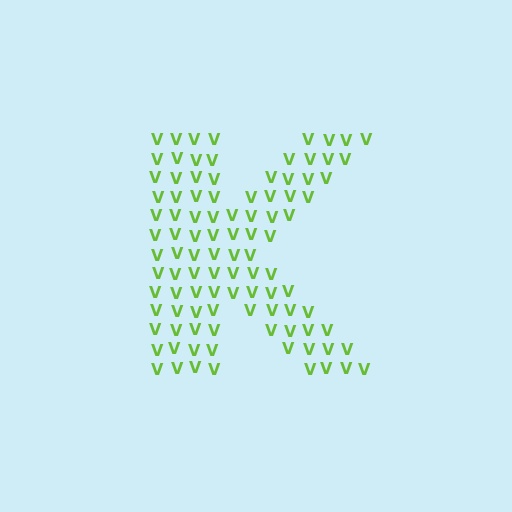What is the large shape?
The large shape is the letter K.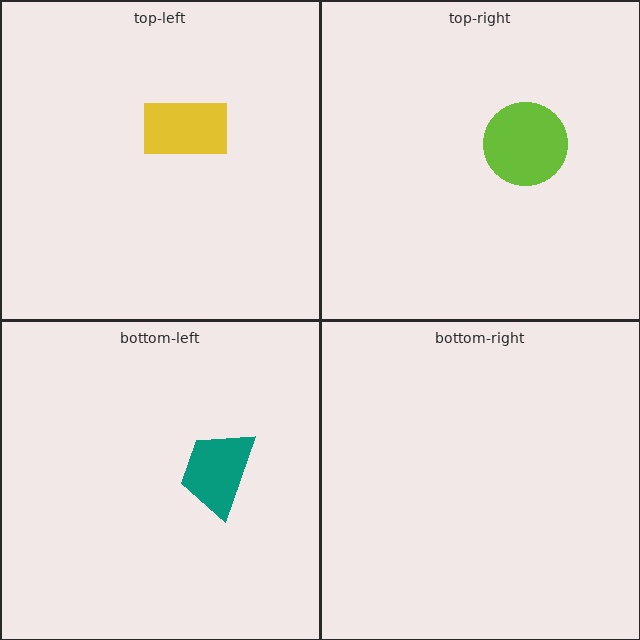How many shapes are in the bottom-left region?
1.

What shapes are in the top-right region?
The lime circle.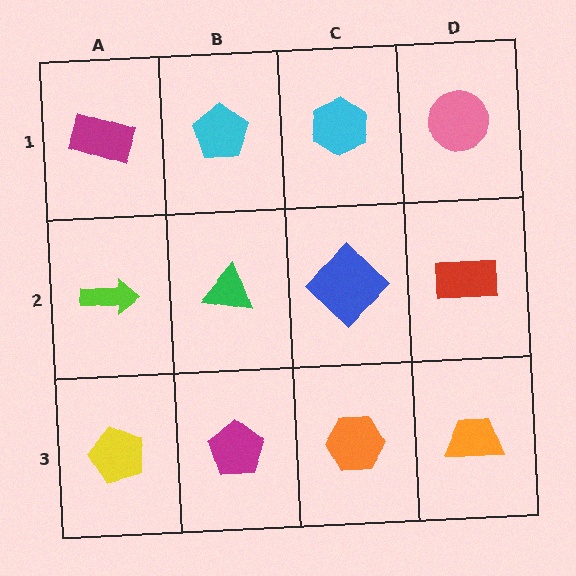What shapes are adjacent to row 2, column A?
A magenta rectangle (row 1, column A), a yellow pentagon (row 3, column A), a green triangle (row 2, column B).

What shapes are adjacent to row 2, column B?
A cyan pentagon (row 1, column B), a magenta pentagon (row 3, column B), a lime arrow (row 2, column A), a blue diamond (row 2, column C).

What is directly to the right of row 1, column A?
A cyan pentagon.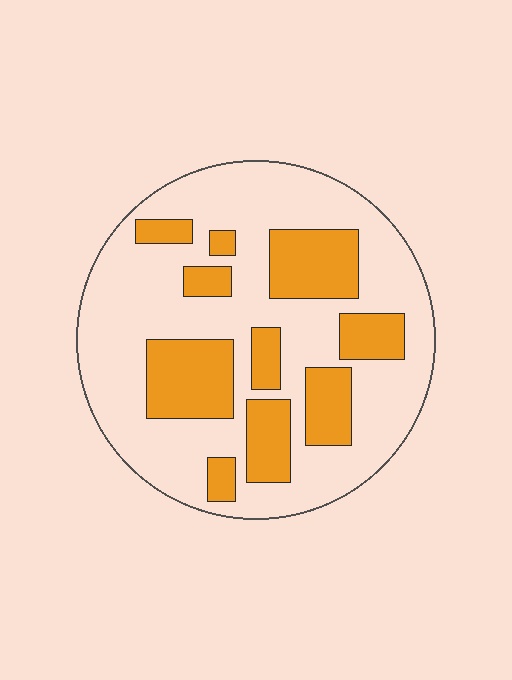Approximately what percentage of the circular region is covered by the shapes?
Approximately 30%.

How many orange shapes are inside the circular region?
10.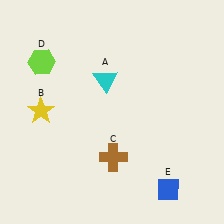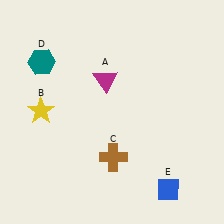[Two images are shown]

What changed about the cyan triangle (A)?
In Image 1, A is cyan. In Image 2, it changed to magenta.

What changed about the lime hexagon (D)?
In Image 1, D is lime. In Image 2, it changed to teal.